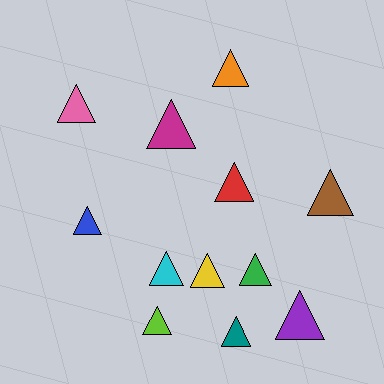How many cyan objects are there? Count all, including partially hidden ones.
There is 1 cyan object.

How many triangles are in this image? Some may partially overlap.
There are 12 triangles.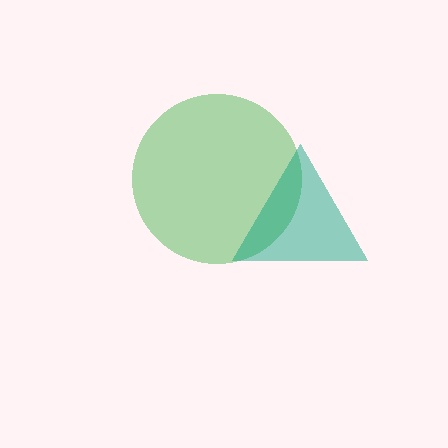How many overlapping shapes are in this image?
There are 2 overlapping shapes in the image.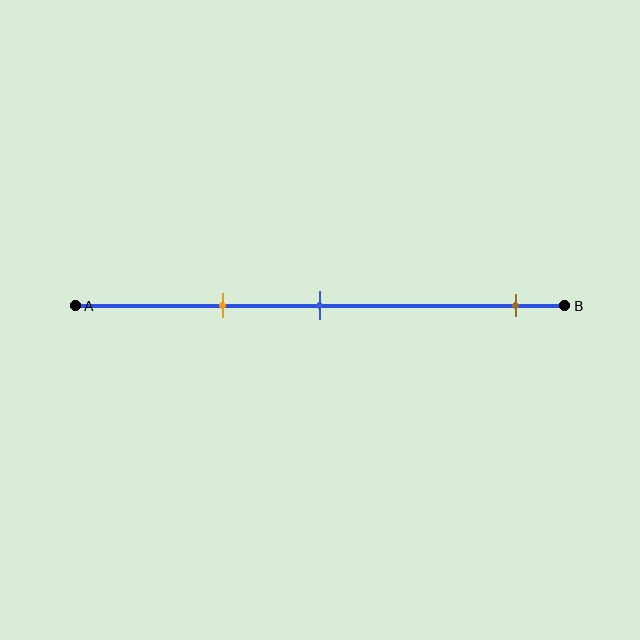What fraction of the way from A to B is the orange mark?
The orange mark is approximately 30% (0.3) of the way from A to B.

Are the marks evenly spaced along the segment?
No, the marks are not evenly spaced.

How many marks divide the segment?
There are 3 marks dividing the segment.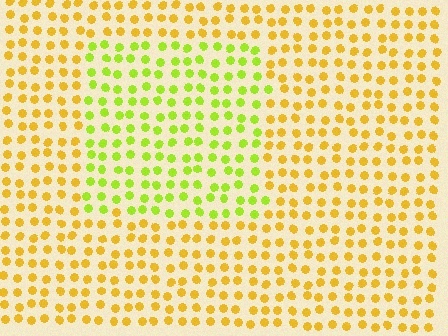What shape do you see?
I see a rectangle.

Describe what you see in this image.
The image is filled with small yellow elements in a uniform arrangement. A rectangle-shaped region is visible where the elements are tinted to a slightly different hue, forming a subtle color boundary.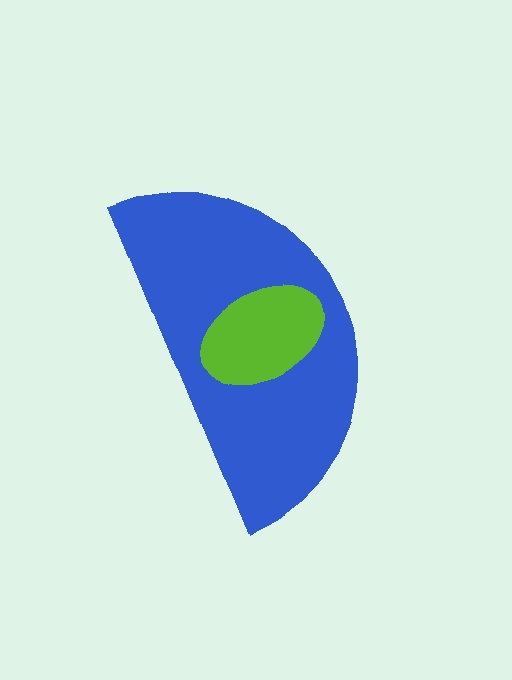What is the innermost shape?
The lime ellipse.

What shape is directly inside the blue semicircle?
The lime ellipse.